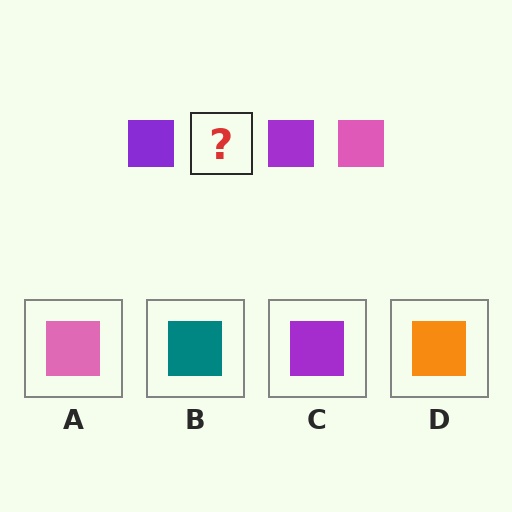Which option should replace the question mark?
Option A.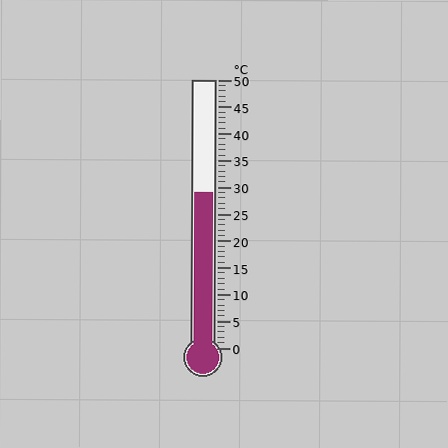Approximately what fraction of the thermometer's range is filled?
The thermometer is filled to approximately 60% of its range.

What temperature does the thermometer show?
The thermometer shows approximately 29°C.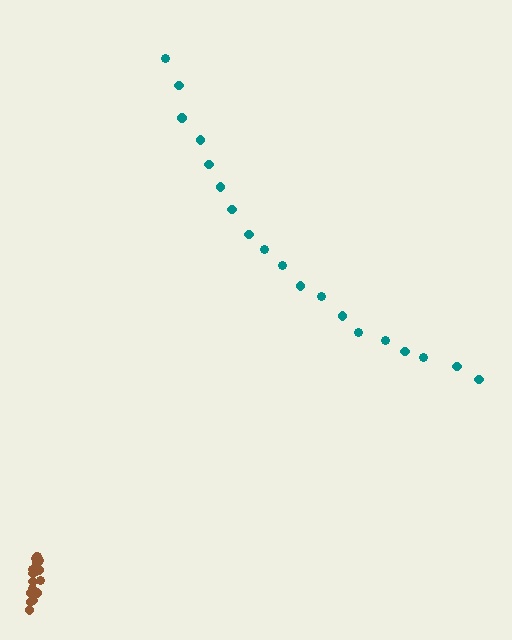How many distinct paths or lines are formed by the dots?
There are 2 distinct paths.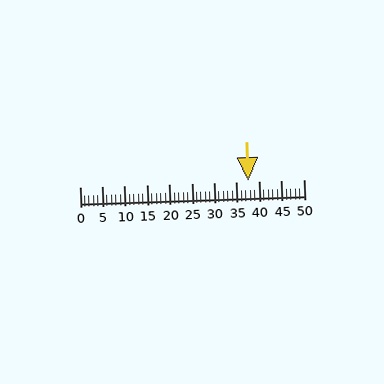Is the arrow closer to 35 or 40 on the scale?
The arrow is closer to 40.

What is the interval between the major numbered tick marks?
The major tick marks are spaced 5 units apart.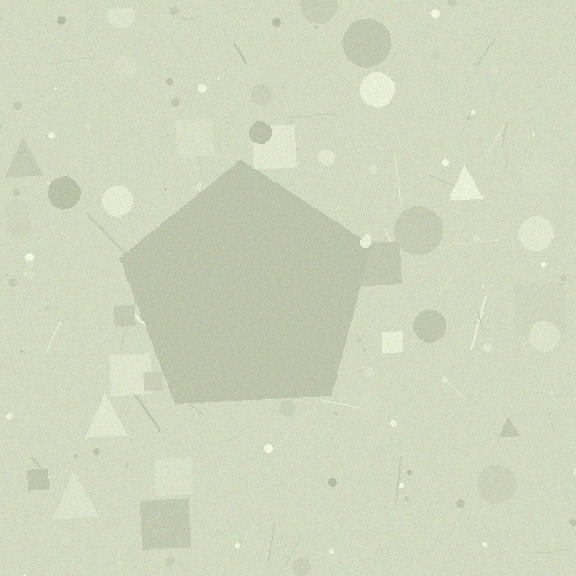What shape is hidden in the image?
A pentagon is hidden in the image.